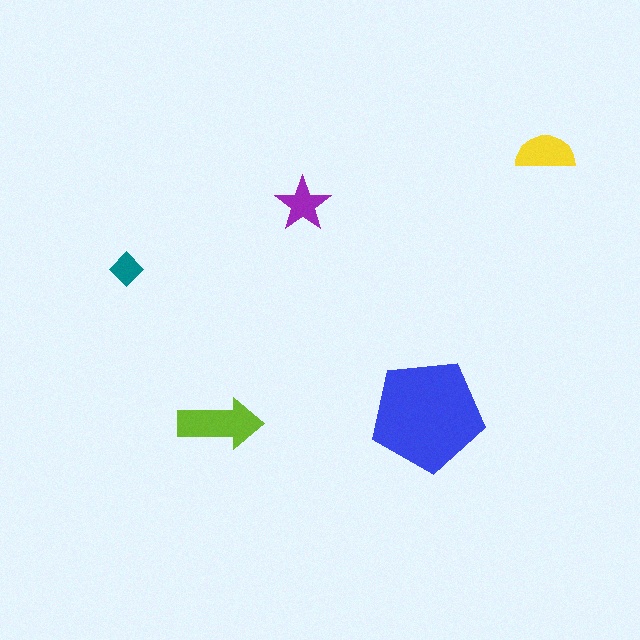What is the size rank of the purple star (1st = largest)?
4th.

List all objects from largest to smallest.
The blue pentagon, the lime arrow, the yellow semicircle, the purple star, the teal diamond.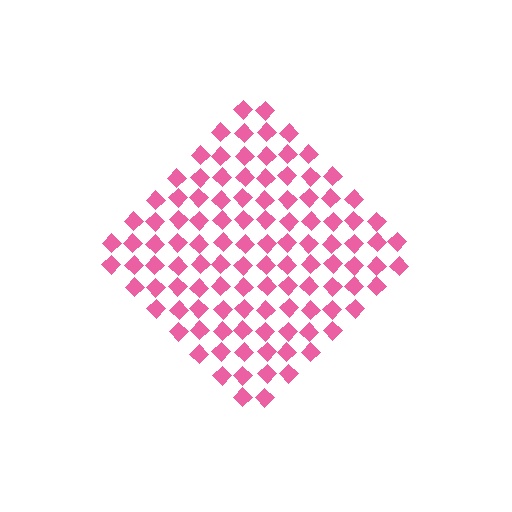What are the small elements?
The small elements are diamonds.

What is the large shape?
The large shape is a diamond.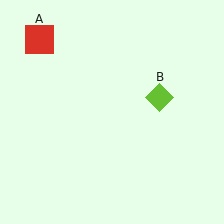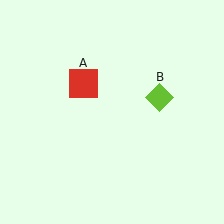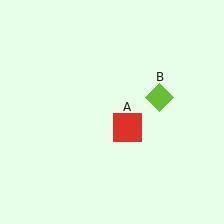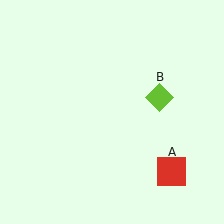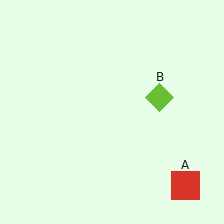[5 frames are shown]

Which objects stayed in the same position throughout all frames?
Lime diamond (object B) remained stationary.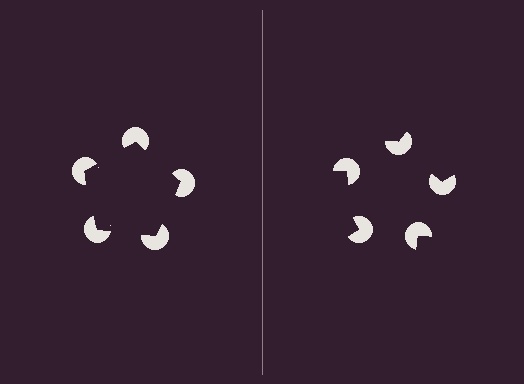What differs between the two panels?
The pac-man discs are positioned identically on both sides; only the wedge orientations differ. On the left they align to a pentagon; on the right they are misaligned.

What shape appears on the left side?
An illusory pentagon.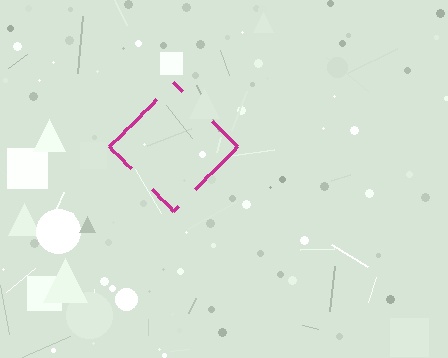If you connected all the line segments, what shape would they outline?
They would outline a diamond.